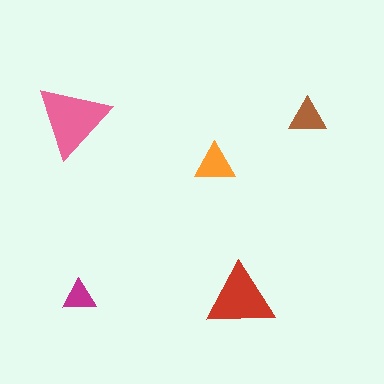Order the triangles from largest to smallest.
the pink one, the red one, the orange one, the brown one, the magenta one.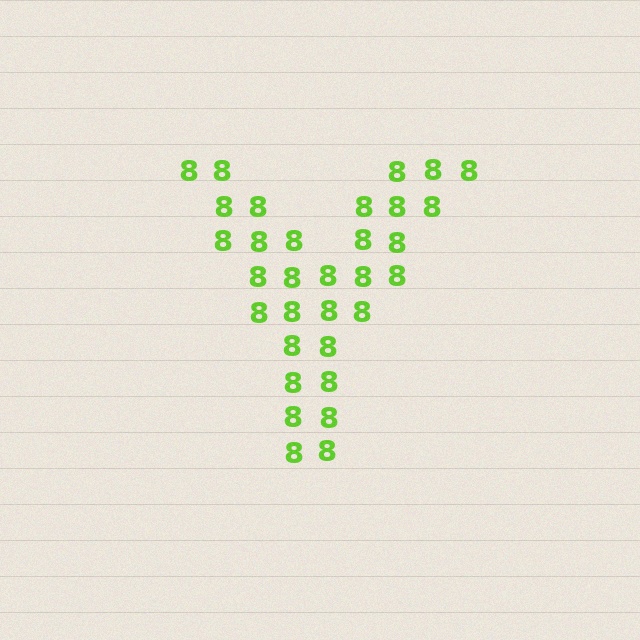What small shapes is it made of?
It is made of small digit 8's.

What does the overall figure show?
The overall figure shows the letter Y.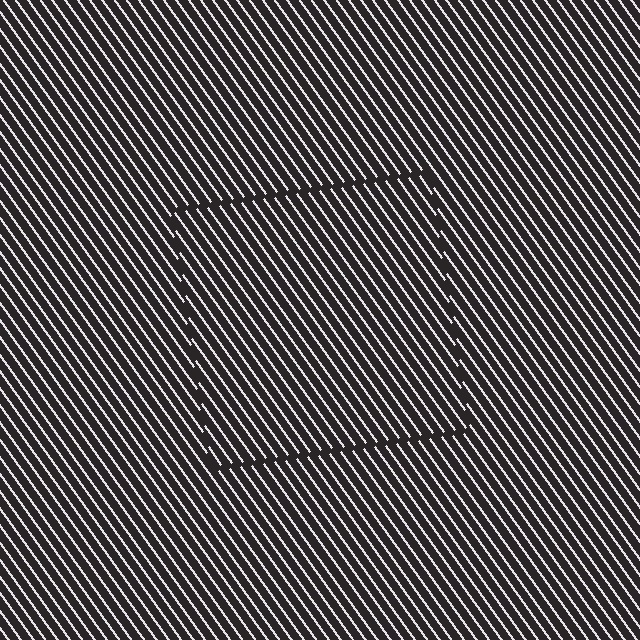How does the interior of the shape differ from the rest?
The interior of the shape contains the same grating, shifted by half a period — the contour is defined by the phase discontinuity where line-ends from the inner and outer gratings abut.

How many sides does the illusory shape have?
4 sides — the line-ends trace a square.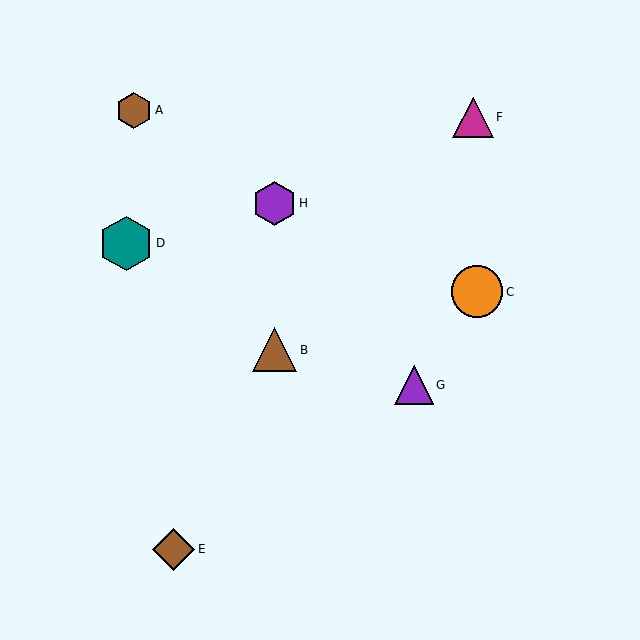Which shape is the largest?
The teal hexagon (labeled D) is the largest.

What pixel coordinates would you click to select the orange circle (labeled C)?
Click at (477, 292) to select the orange circle C.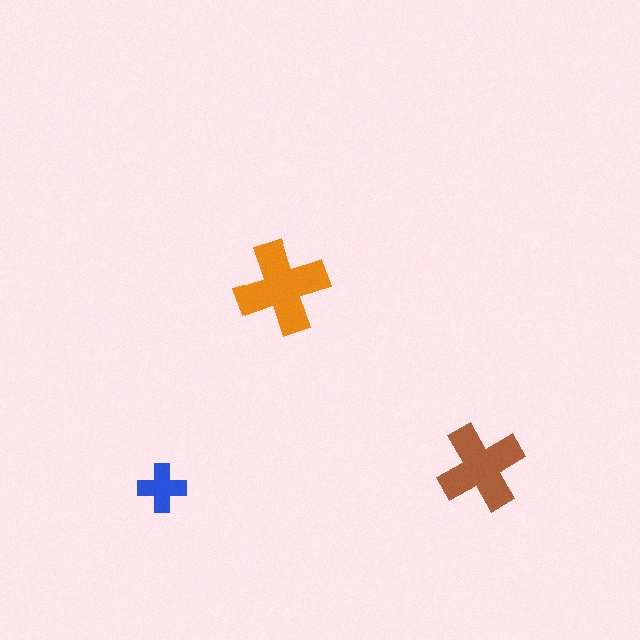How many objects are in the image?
There are 3 objects in the image.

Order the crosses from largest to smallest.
the orange one, the brown one, the blue one.